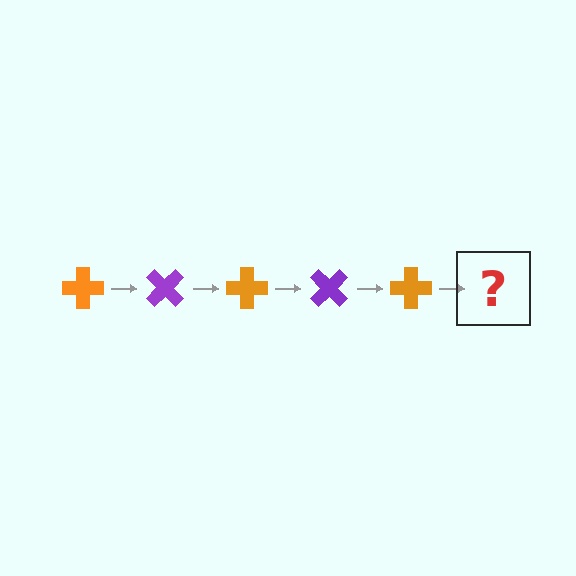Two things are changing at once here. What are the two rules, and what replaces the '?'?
The two rules are that it rotates 45 degrees each step and the color cycles through orange and purple. The '?' should be a purple cross, rotated 225 degrees from the start.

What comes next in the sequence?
The next element should be a purple cross, rotated 225 degrees from the start.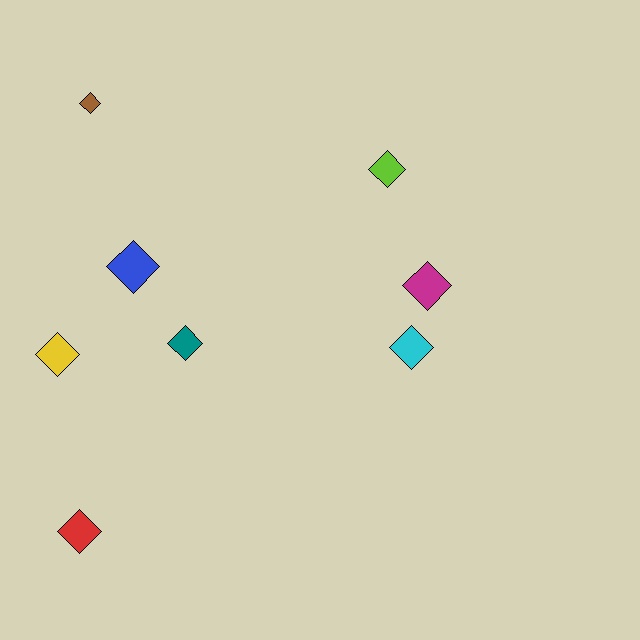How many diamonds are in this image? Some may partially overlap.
There are 8 diamonds.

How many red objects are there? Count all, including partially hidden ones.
There is 1 red object.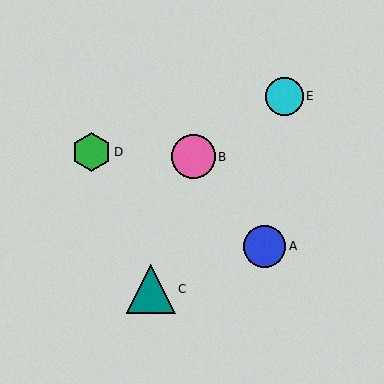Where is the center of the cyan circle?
The center of the cyan circle is at (285, 96).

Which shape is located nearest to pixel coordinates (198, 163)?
The pink circle (labeled B) at (193, 157) is nearest to that location.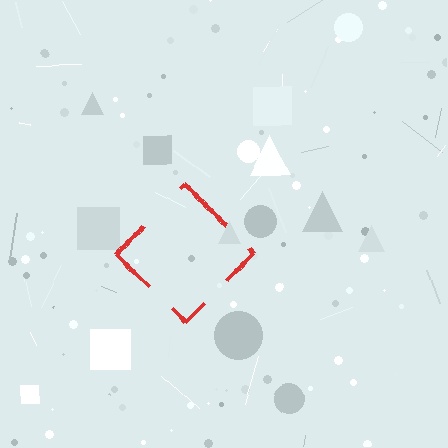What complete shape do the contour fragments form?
The contour fragments form a diamond.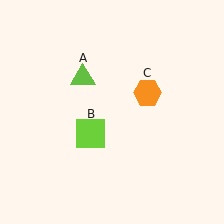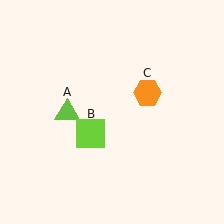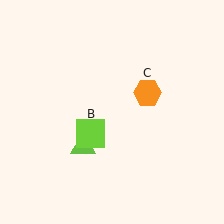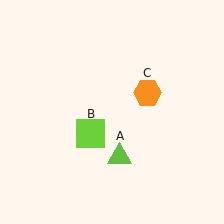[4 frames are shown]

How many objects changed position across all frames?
1 object changed position: lime triangle (object A).